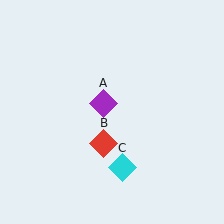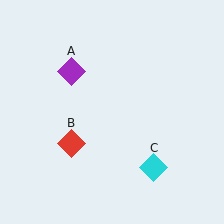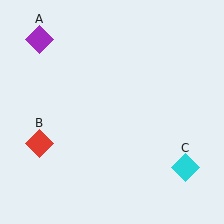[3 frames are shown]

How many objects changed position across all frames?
3 objects changed position: purple diamond (object A), red diamond (object B), cyan diamond (object C).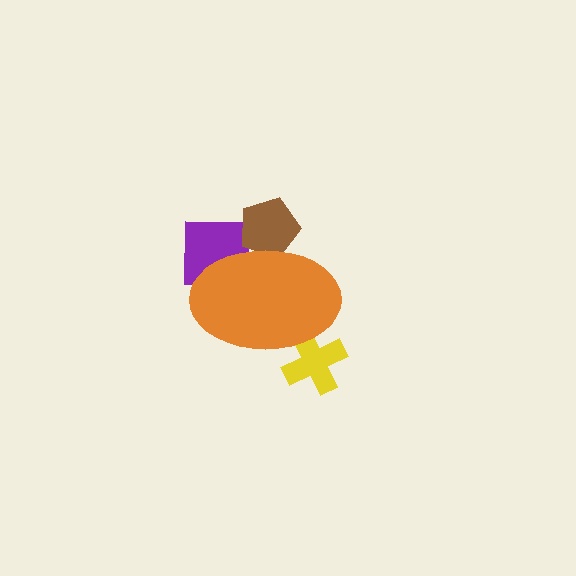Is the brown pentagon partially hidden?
Yes, the brown pentagon is partially hidden behind the orange ellipse.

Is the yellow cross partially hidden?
Yes, the yellow cross is partially hidden behind the orange ellipse.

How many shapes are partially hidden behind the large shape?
3 shapes are partially hidden.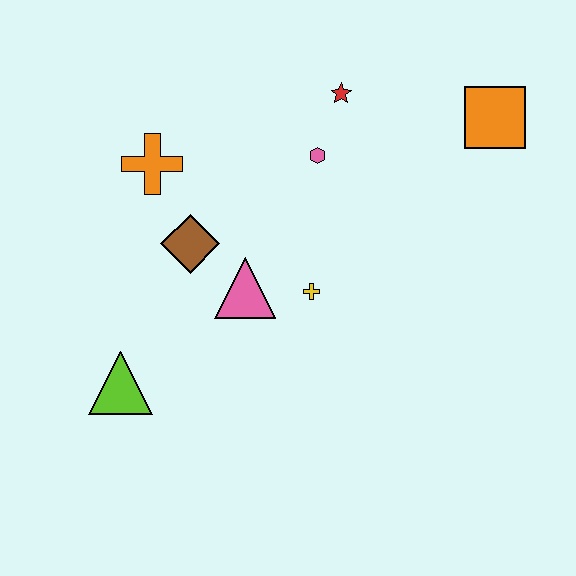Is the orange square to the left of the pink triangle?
No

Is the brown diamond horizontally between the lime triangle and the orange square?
Yes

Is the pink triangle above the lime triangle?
Yes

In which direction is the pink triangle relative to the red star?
The pink triangle is below the red star.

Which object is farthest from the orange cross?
The orange square is farthest from the orange cross.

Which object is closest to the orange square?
The red star is closest to the orange square.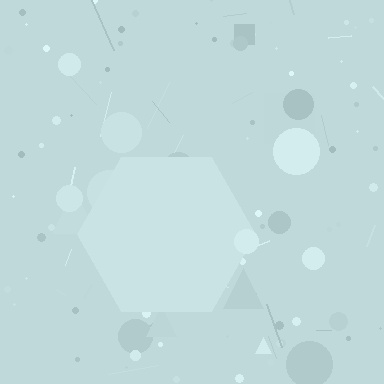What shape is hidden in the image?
A hexagon is hidden in the image.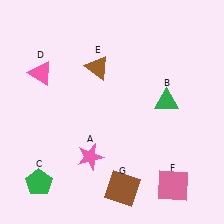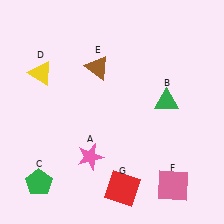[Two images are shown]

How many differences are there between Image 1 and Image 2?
There are 2 differences between the two images.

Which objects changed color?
D changed from pink to yellow. G changed from brown to red.